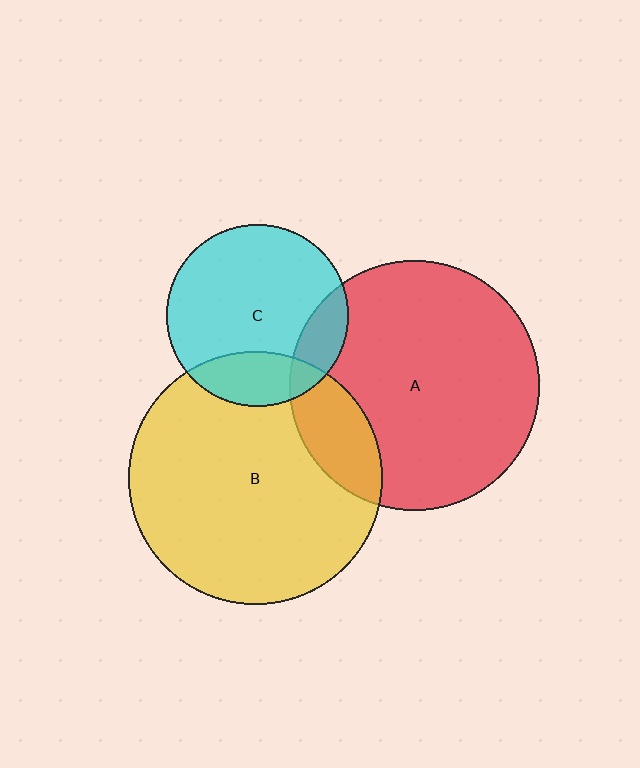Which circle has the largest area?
Circle B (yellow).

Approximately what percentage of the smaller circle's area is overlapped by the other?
Approximately 15%.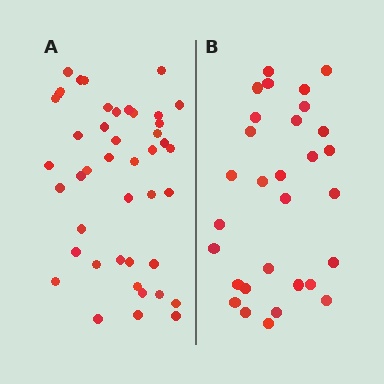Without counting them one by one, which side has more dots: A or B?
Region A (the left region) has more dots.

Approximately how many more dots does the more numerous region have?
Region A has approximately 15 more dots than region B.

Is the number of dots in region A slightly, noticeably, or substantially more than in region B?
Region A has substantially more. The ratio is roughly 1.5 to 1.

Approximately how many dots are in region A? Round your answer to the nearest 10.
About 40 dots. (The exact count is 44, which rounds to 40.)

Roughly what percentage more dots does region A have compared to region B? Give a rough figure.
About 45% more.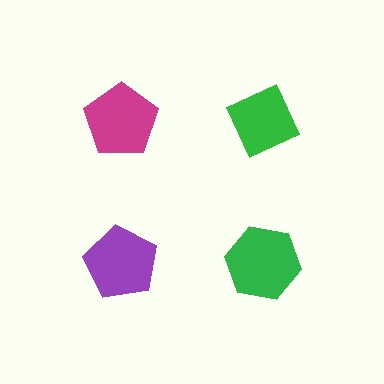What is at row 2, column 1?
A purple pentagon.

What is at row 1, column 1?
A magenta pentagon.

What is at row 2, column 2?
A green hexagon.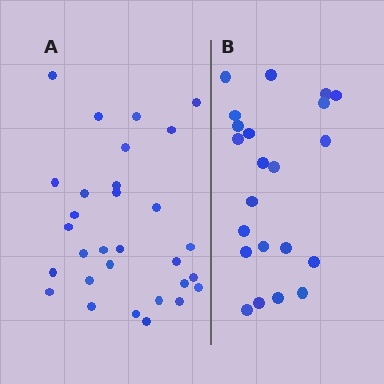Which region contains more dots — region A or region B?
Region A (the left region) has more dots.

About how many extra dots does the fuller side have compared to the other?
Region A has roughly 8 or so more dots than region B.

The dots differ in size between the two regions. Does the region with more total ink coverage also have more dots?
No. Region B has more total ink coverage because its dots are larger, but region A actually contains more individual dots. Total area can be misleading — the number of items is what matters here.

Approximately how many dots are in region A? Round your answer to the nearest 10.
About 30 dots.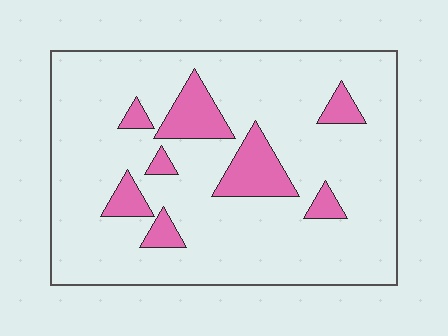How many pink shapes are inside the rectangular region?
8.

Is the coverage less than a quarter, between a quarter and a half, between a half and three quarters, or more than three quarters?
Less than a quarter.